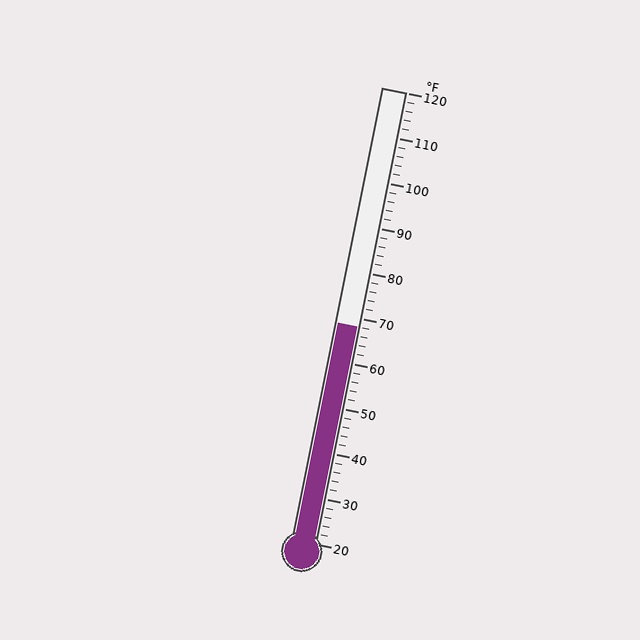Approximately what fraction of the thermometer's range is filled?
The thermometer is filled to approximately 50% of its range.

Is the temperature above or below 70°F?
The temperature is below 70°F.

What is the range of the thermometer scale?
The thermometer scale ranges from 20°F to 120°F.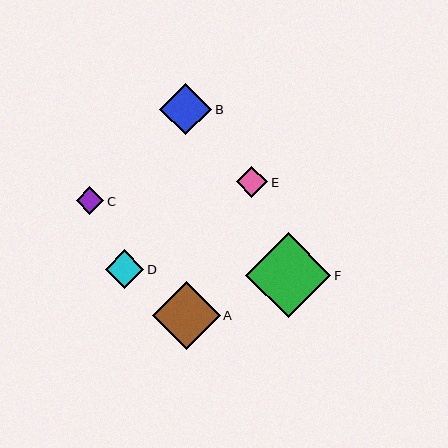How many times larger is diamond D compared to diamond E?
Diamond D is approximately 1.2 times the size of diamond E.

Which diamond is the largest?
Diamond F is the largest with a size of approximately 85 pixels.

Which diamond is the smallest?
Diamond C is the smallest with a size of approximately 28 pixels.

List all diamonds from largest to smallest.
From largest to smallest: F, A, B, D, E, C.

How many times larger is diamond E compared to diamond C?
Diamond E is approximately 1.1 times the size of diamond C.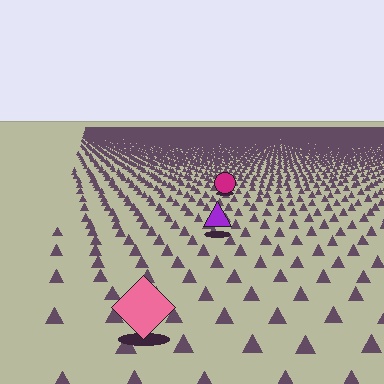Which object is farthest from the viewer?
The magenta circle is farthest from the viewer. It appears smaller and the ground texture around it is denser.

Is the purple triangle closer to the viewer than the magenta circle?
Yes. The purple triangle is closer — you can tell from the texture gradient: the ground texture is coarser near it.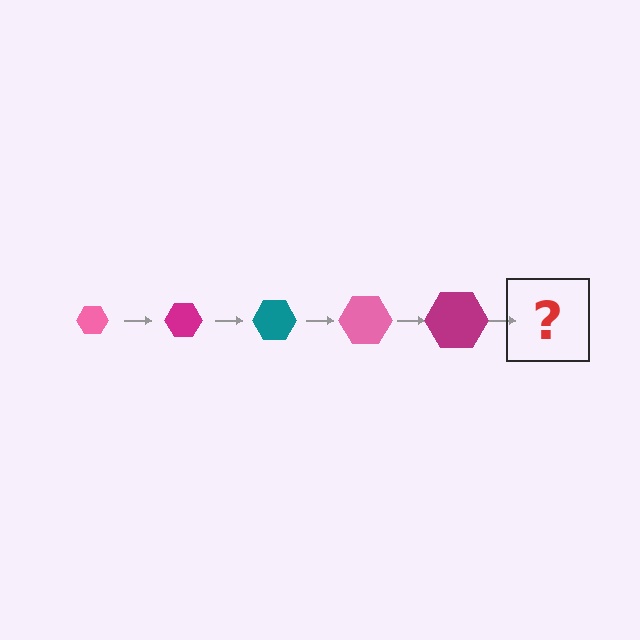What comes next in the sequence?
The next element should be a teal hexagon, larger than the previous one.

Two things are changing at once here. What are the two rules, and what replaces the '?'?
The two rules are that the hexagon grows larger each step and the color cycles through pink, magenta, and teal. The '?' should be a teal hexagon, larger than the previous one.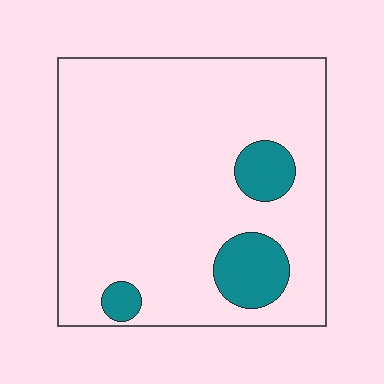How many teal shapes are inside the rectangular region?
3.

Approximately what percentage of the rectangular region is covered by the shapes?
Approximately 10%.